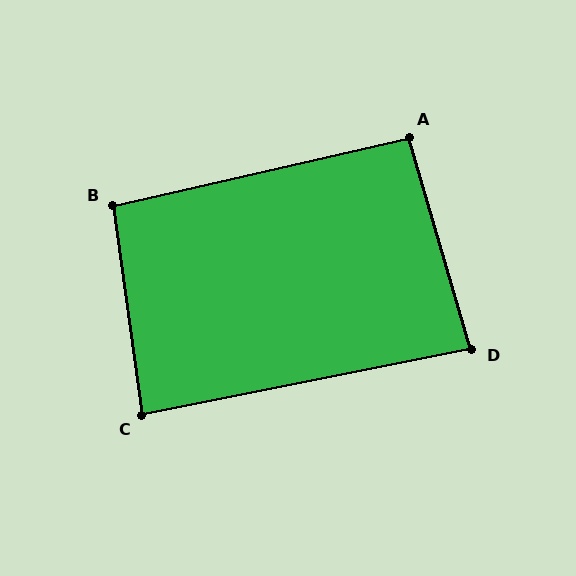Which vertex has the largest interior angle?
B, at approximately 95 degrees.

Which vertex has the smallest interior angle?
D, at approximately 85 degrees.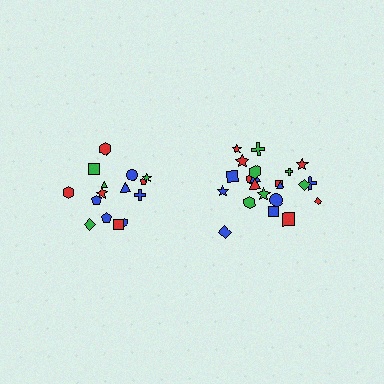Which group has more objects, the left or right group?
The right group.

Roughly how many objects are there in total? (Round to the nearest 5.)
Roughly 35 objects in total.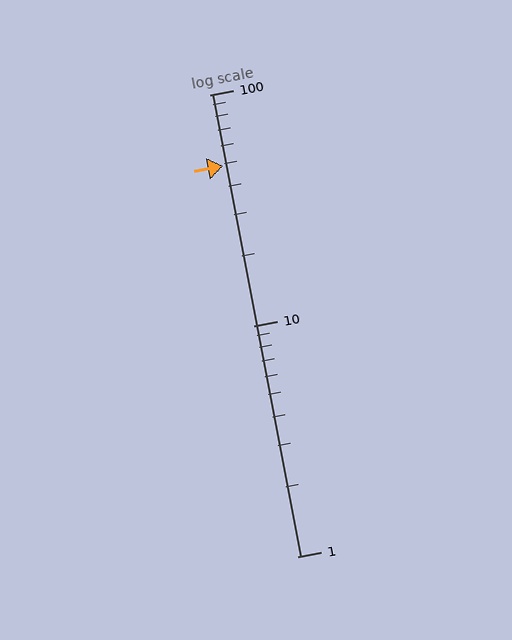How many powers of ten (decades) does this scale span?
The scale spans 2 decades, from 1 to 100.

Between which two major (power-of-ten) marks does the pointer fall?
The pointer is between 10 and 100.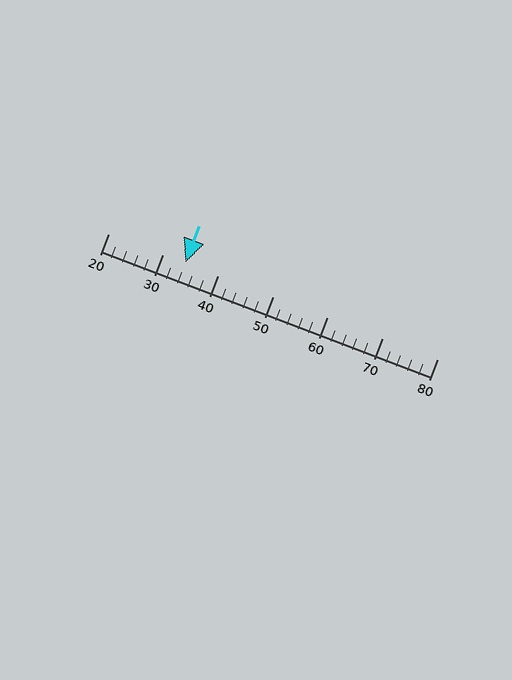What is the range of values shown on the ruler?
The ruler shows values from 20 to 80.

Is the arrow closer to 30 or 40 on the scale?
The arrow is closer to 30.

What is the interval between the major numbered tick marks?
The major tick marks are spaced 10 units apart.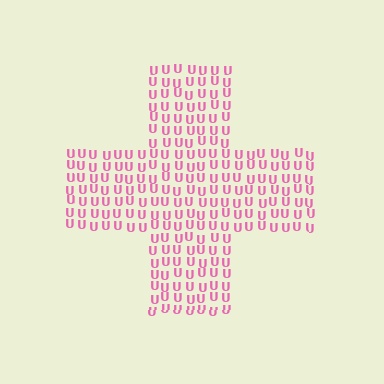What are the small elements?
The small elements are letter U's.